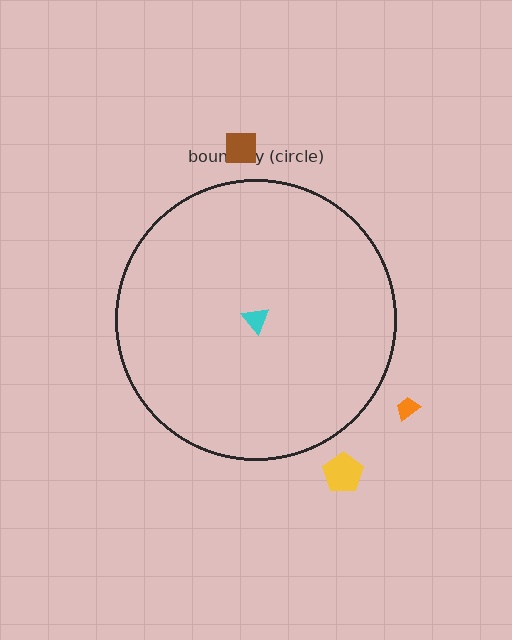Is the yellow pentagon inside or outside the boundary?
Outside.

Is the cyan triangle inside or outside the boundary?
Inside.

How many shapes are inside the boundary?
1 inside, 3 outside.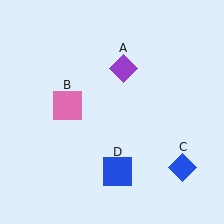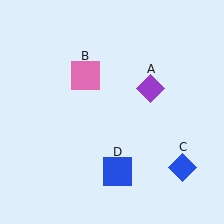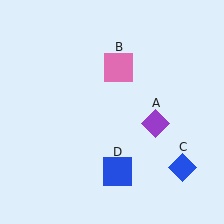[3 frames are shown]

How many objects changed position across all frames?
2 objects changed position: purple diamond (object A), pink square (object B).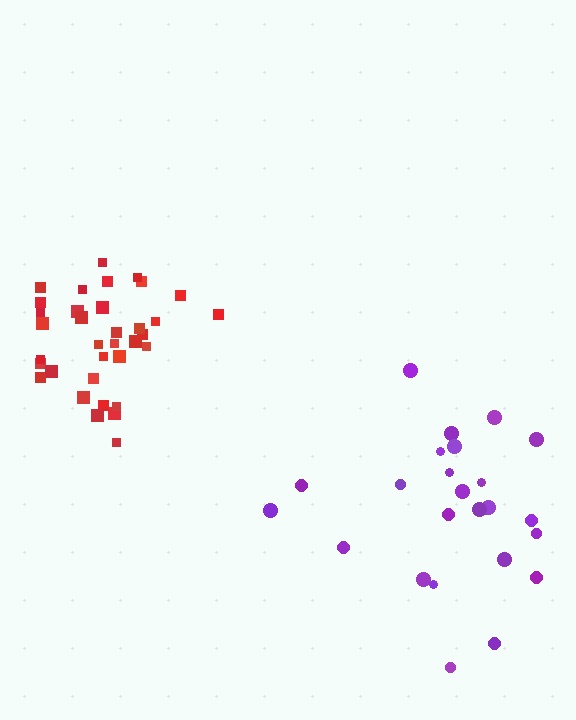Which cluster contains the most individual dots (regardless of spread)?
Red (35).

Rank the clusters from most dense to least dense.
red, purple.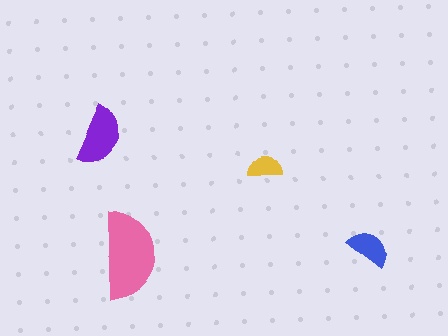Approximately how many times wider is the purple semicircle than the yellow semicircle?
About 1.5 times wider.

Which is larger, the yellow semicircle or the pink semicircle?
The pink one.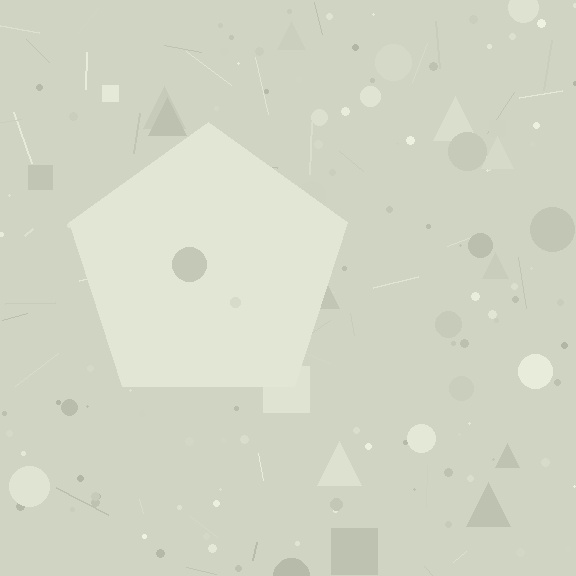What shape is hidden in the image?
A pentagon is hidden in the image.